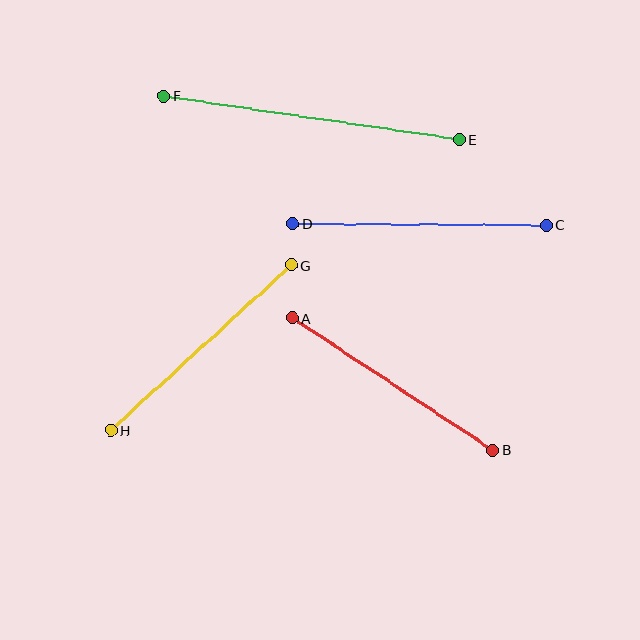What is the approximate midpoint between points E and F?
The midpoint is at approximately (311, 118) pixels.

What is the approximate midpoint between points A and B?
The midpoint is at approximately (393, 384) pixels.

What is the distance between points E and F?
The distance is approximately 299 pixels.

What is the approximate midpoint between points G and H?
The midpoint is at approximately (201, 348) pixels.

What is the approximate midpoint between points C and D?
The midpoint is at approximately (420, 224) pixels.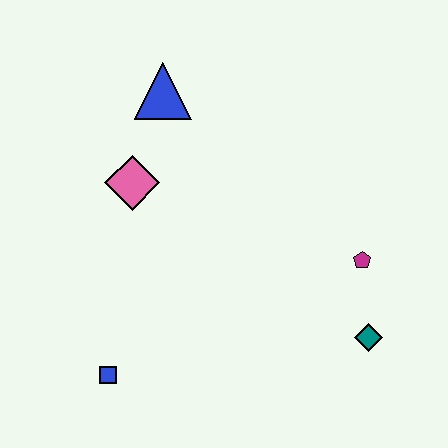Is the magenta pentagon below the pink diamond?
Yes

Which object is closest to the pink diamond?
The blue triangle is closest to the pink diamond.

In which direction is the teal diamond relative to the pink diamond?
The teal diamond is to the right of the pink diamond.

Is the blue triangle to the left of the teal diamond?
Yes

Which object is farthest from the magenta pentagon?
The blue square is farthest from the magenta pentagon.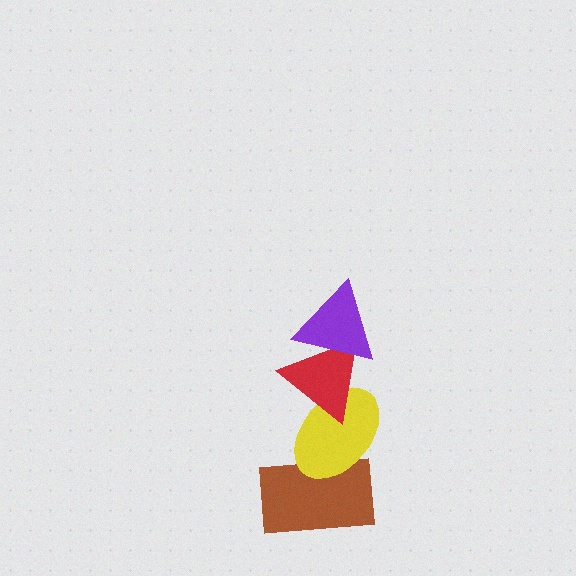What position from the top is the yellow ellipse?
The yellow ellipse is 3rd from the top.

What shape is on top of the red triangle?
The purple triangle is on top of the red triangle.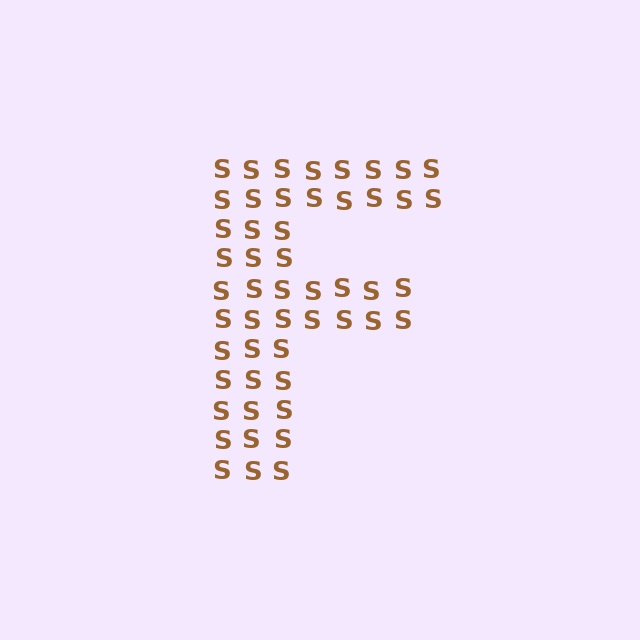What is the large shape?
The large shape is the letter F.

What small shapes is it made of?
It is made of small letter S's.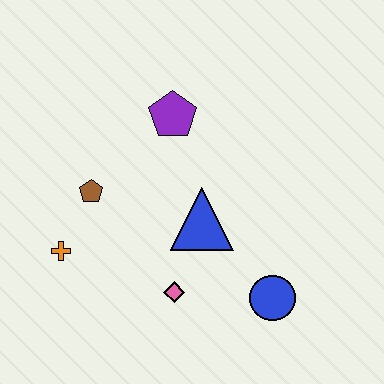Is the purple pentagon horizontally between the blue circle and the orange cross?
Yes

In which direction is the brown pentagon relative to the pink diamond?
The brown pentagon is above the pink diamond.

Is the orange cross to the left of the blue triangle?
Yes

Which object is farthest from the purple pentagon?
The blue circle is farthest from the purple pentagon.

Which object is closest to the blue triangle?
The pink diamond is closest to the blue triangle.